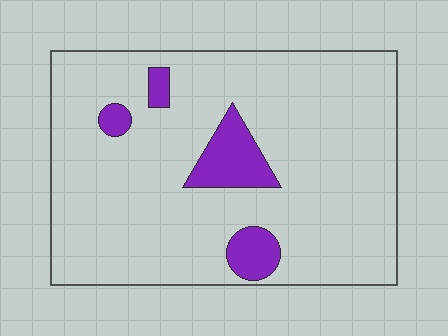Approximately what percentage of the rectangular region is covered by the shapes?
Approximately 10%.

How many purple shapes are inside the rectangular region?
4.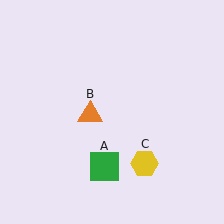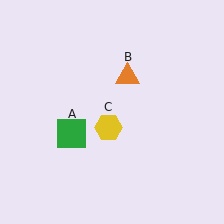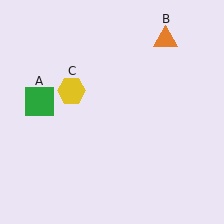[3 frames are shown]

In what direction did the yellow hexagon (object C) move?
The yellow hexagon (object C) moved up and to the left.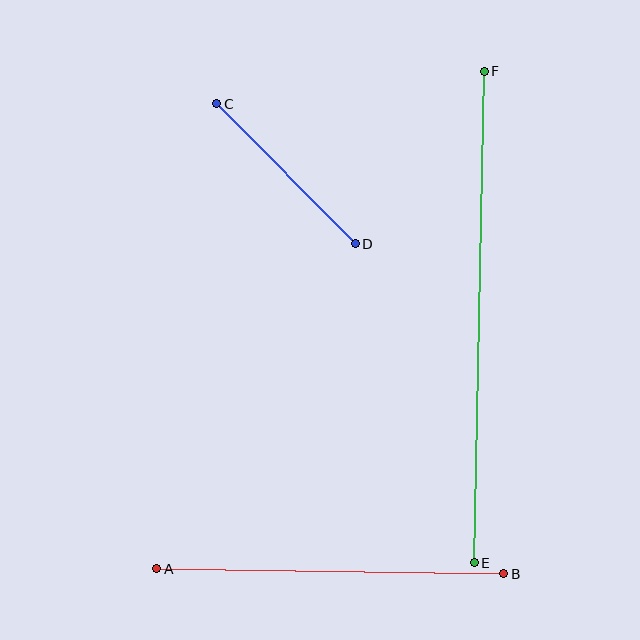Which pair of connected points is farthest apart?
Points E and F are farthest apart.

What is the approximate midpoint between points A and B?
The midpoint is at approximately (330, 571) pixels.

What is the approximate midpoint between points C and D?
The midpoint is at approximately (286, 174) pixels.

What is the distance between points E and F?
The distance is approximately 492 pixels.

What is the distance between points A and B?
The distance is approximately 347 pixels.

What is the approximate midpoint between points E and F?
The midpoint is at approximately (479, 317) pixels.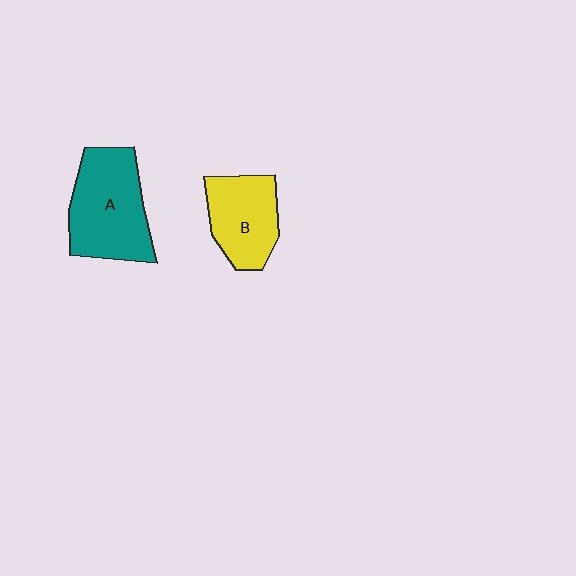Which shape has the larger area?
Shape A (teal).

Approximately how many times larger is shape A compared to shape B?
Approximately 1.4 times.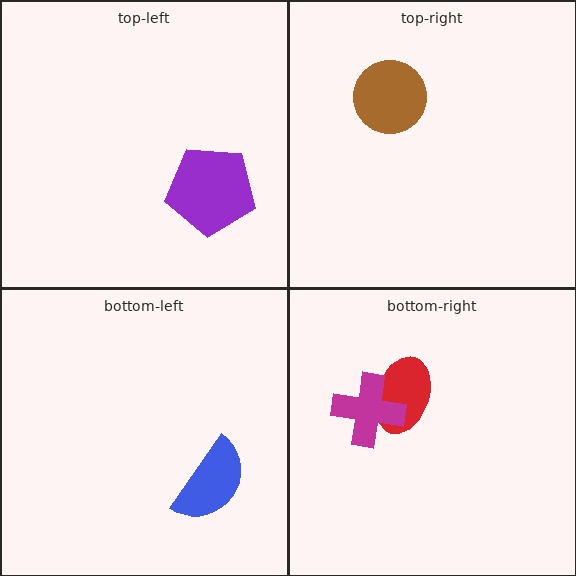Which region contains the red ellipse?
The bottom-right region.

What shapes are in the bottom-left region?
The blue semicircle.